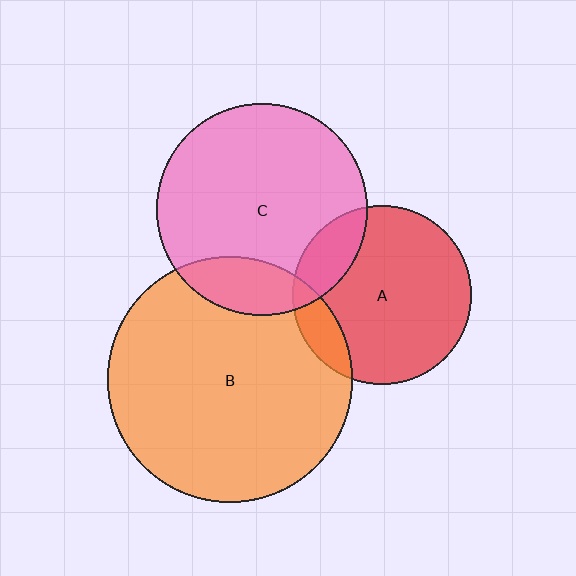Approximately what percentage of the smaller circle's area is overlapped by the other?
Approximately 10%.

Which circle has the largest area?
Circle B (orange).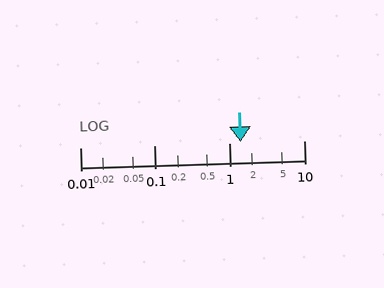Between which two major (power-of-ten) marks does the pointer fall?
The pointer is between 1 and 10.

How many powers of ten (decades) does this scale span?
The scale spans 3 decades, from 0.01 to 10.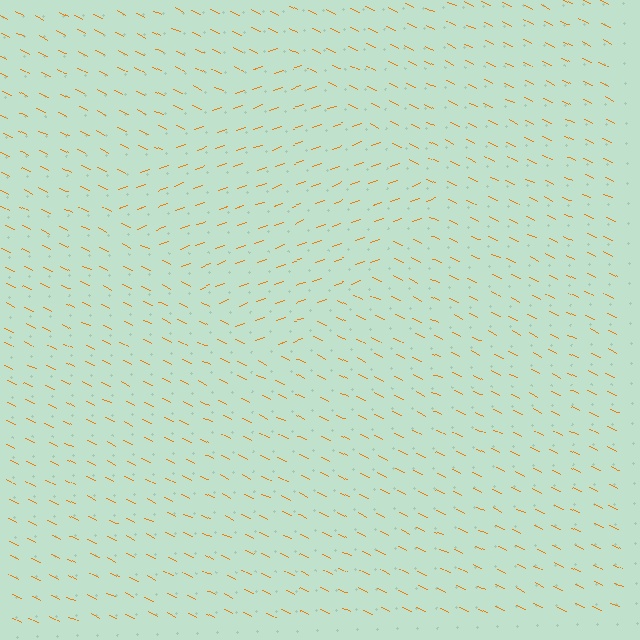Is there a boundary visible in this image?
Yes, there is a texture boundary formed by a change in line orientation.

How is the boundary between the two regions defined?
The boundary is defined purely by a change in line orientation (approximately 45 degrees difference). All lines are the same color and thickness.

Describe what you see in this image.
The image is filled with small orange line segments. A diamond region in the image has lines oriented differently from the surrounding lines, creating a visible texture boundary.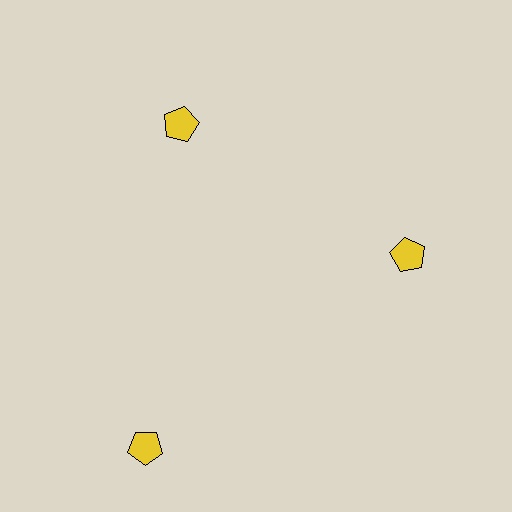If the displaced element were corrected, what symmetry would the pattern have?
It would have 3-fold rotational symmetry — the pattern would map onto itself every 120 degrees.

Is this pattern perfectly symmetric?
No. The 3 yellow pentagons are arranged in a ring, but one element near the 7 o'clock position is pushed outward from the center, breaking the 3-fold rotational symmetry.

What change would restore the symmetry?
The symmetry would be restored by moving it inward, back onto the ring so that all 3 pentagons sit at equal angles and equal distance from the center.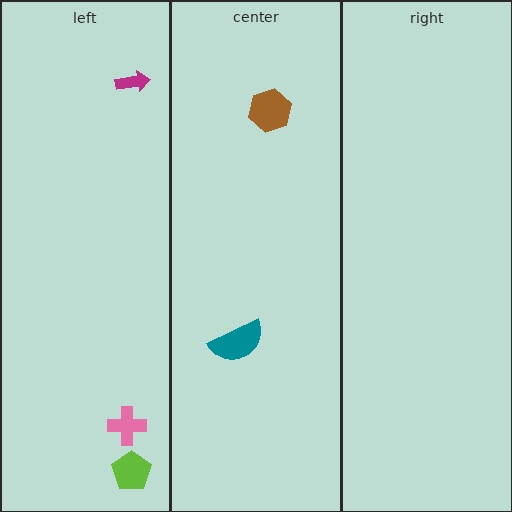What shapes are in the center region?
The teal semicircle, the brown hexagon.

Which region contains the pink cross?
The left region.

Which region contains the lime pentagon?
The left region.